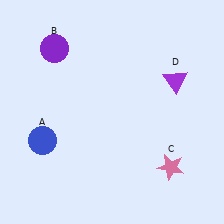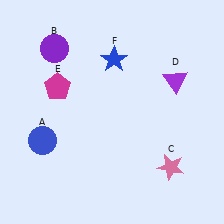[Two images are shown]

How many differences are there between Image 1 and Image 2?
There are 2 differences between the two images.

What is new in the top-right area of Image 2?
A blue star (F) was added in the top-right area of Image 2.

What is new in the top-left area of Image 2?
A magenta pentagon (E) was added in the top-left area of Image 2.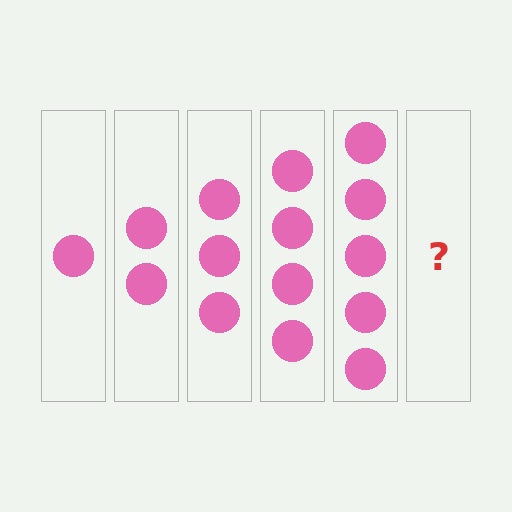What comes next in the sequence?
The next element should be 6 circles.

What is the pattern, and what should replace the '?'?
The pattern is that each step adds one more circle. The '?' should be 6 circles.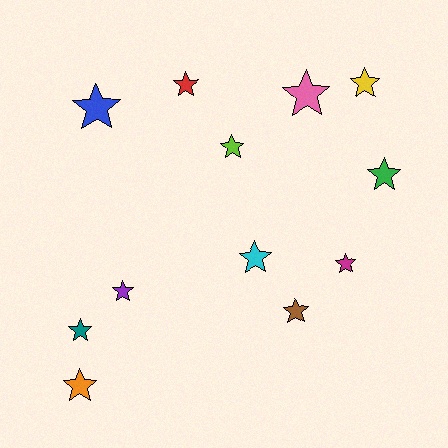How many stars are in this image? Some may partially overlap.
There are 12 stars.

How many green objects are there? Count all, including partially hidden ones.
There is 1 green object.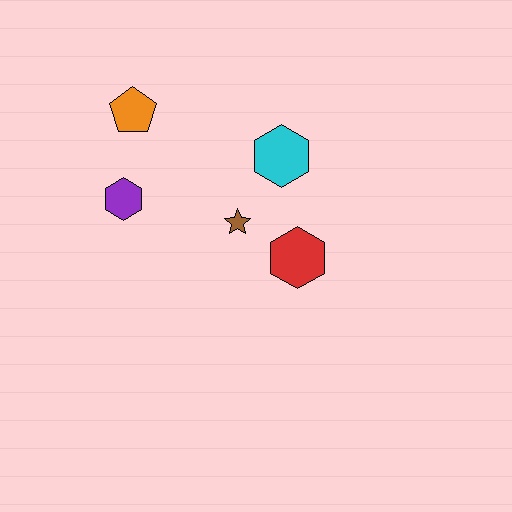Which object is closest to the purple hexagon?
The orange pentagon is closest to the purple hexagon.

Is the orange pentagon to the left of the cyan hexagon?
Yes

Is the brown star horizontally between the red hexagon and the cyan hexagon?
No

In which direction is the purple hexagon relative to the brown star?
The purple hexagon is to the left of the brown star.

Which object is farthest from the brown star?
The orange pentagon is farthest from the brown star.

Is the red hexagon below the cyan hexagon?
Yes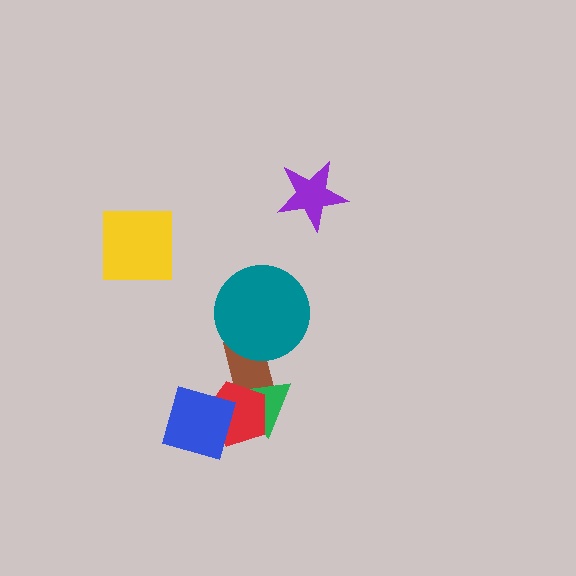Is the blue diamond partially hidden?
No, no other shape covers it.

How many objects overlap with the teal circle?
1 object overlaps with the teal circle.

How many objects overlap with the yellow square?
0 objects overlap with the yellow square.